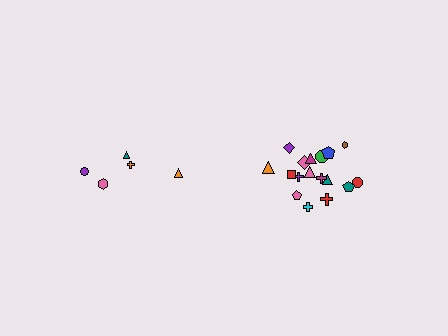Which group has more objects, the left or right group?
The right group.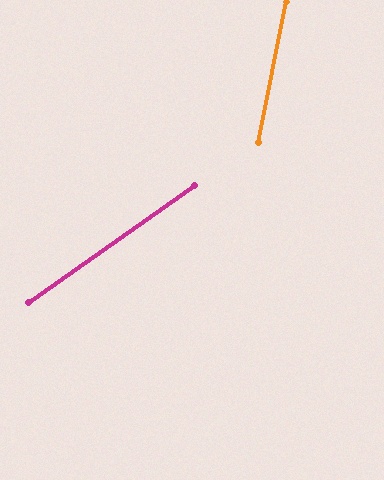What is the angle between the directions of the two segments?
Approximately 44 degrees.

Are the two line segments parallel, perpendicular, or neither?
Neither parallel nor perpendicular — they differ by about 44°.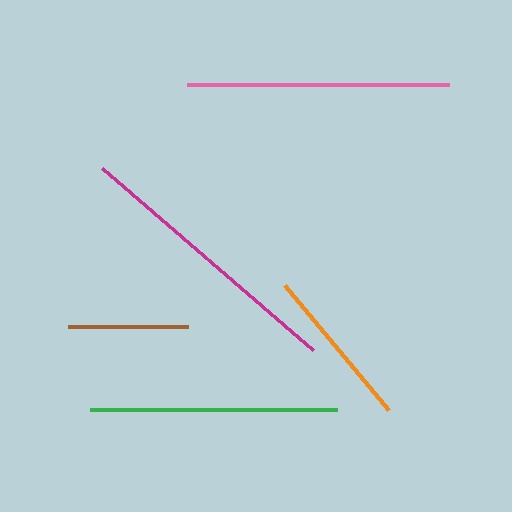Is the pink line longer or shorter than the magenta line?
The magenta line is longer than the pink line.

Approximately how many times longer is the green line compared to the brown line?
The green line is approximately 2.1 times the length of the brown line.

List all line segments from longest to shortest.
From longest to shortest: magenta, pink, green, orange, brown.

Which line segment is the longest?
The magenta line is the longest at approximately 279 pixels.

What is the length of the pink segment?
The pink segment is approximately 262 pixels long.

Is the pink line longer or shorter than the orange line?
The pink line is longer than the orange line.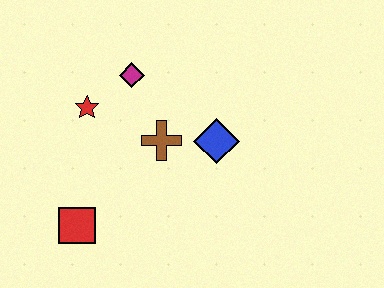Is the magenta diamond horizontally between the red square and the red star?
No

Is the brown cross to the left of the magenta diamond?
No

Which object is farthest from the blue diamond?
The red square is farthest from the blue diamond.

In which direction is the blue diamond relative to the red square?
The blue diamond is to the right of the red square.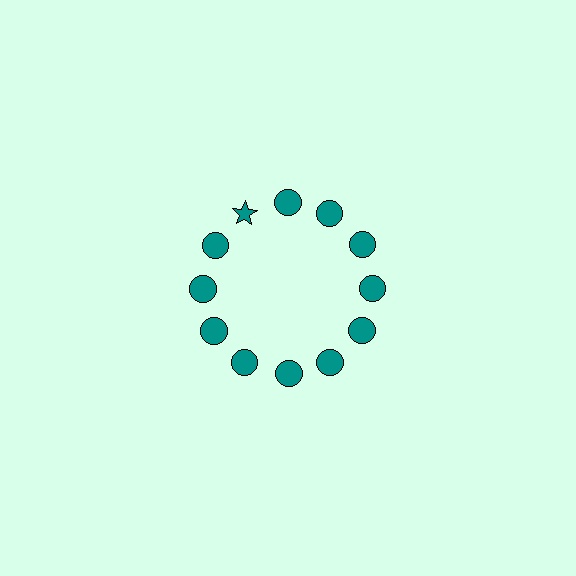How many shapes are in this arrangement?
There are 12 shapes arranged in a ring pattern.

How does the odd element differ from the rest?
It has a different shape: star instead of circle.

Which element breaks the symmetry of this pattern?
The teal star at roughly the 11 o'clock position breaks the symmetry. All other shapes are teal circles.